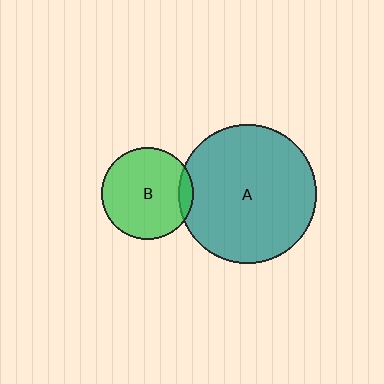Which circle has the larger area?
Circle A (teal).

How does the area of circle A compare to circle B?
Approximately 2.3 times.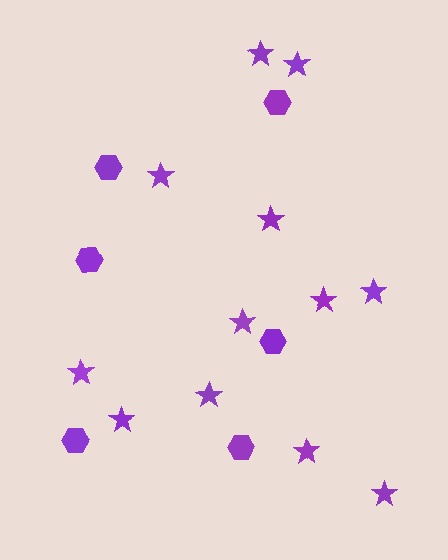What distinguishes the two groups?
There are 2 groups: one group of stars (12) and one group of hexagons (6).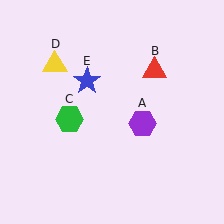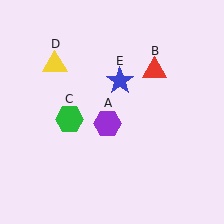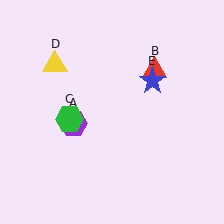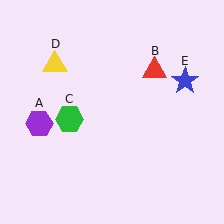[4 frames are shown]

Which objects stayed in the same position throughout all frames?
Red triangle (object B) and green hexagon (object C) and yellow triangle (object D) remained stationary.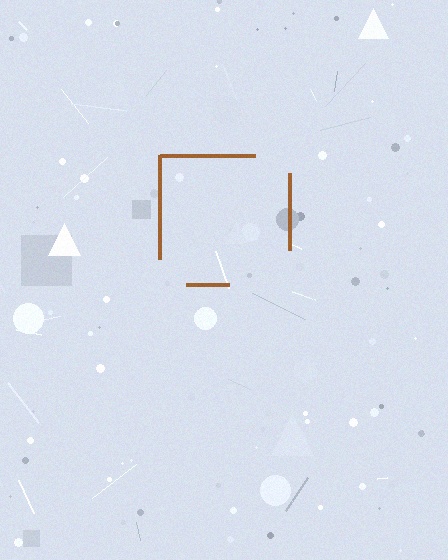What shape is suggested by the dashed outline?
The dashed outline suggests a square.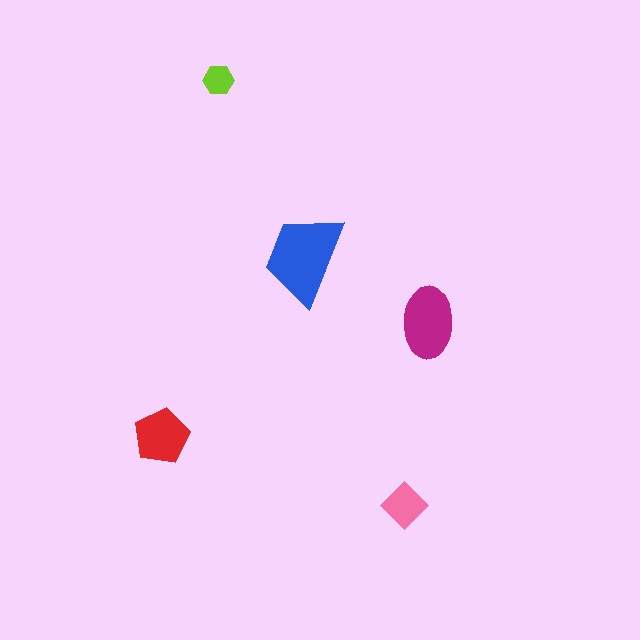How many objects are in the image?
There are 5 objects in the image.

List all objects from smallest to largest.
The lime hexagon, the pink diamond, the red pentagon, the magenta ellipse, the blue trapezoid.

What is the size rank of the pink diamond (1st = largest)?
4th.